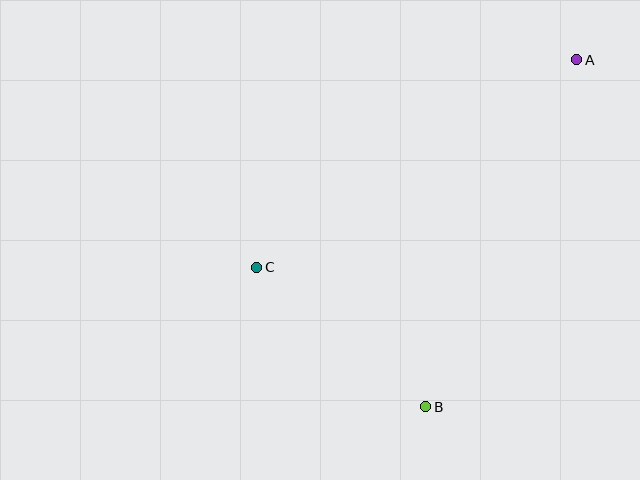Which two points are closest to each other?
Points B and C are closest to each other.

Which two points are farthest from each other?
Points A and C are farthest from each other.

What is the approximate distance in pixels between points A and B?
The distance between A and B is approximately 378 pixels.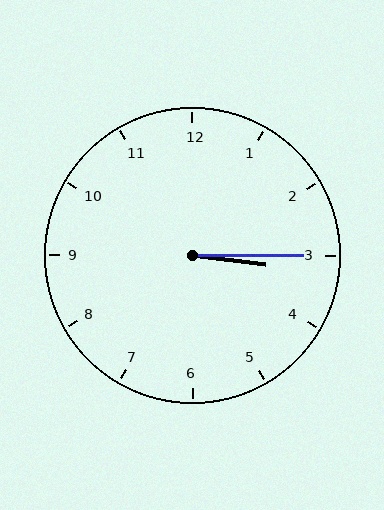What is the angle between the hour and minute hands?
Approximately 8 degrees.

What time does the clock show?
3:15.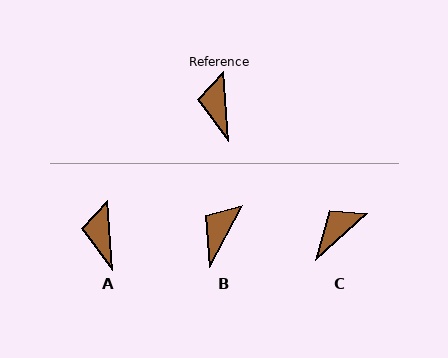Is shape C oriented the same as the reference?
No, it is off by about 52 degrees.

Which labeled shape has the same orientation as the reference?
A.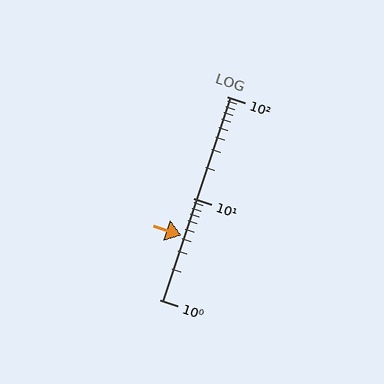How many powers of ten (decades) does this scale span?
The scale spans 2 decades, from 1 to 100.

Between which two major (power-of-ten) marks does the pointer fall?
The pointer is between 1 and 10.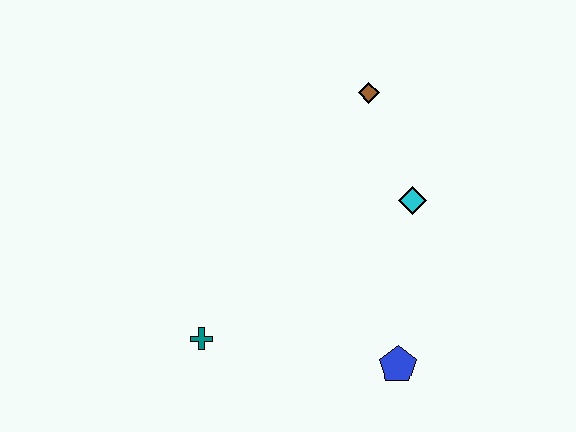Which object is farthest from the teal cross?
The brown diamond is farthest from the teal cross.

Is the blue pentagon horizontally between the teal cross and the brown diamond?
No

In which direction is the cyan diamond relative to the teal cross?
The cyan diamond is to the right of the teal cross.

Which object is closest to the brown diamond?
The cyan diamond is closest to the brown diamond.